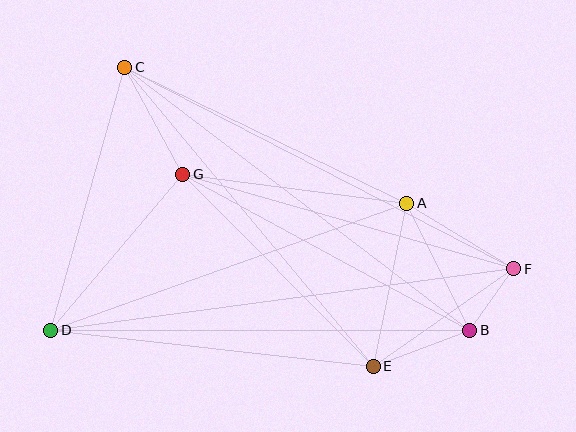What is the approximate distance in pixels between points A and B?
The distance between A and B is approximately 142 pixels.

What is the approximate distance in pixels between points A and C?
The distance between A and C is approximately 313 pixels.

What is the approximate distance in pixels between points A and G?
The distance between A and G is approximately 226 pixels.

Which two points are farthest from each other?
Points D and F are farthest from each other.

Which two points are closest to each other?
Points B and F are closest to each other.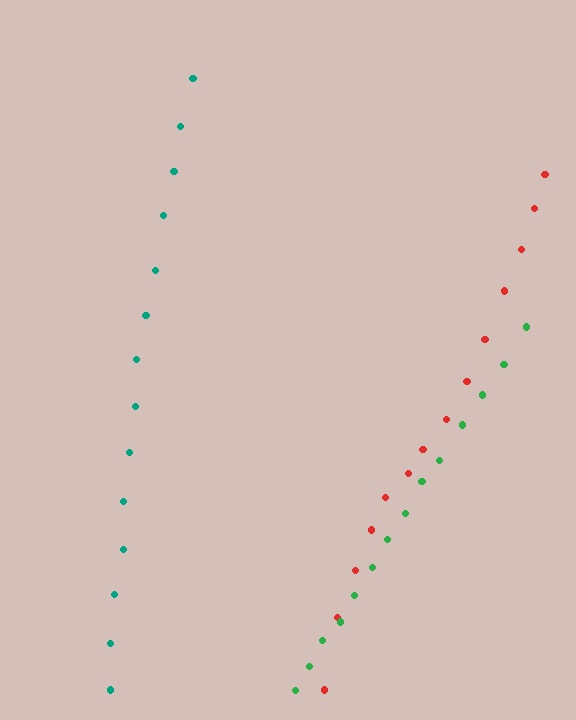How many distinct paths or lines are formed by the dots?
There are 3 distinct paths.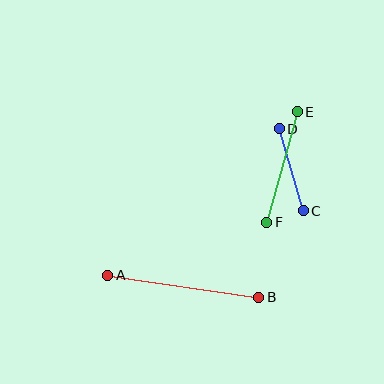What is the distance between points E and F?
The distance is approximately 115 pixels.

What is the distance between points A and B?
The distance is approximately 153 pixels.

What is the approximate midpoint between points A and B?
The midpoint is at approximately (183, 286) pixels.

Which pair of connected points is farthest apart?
Points A and B are farthest apart.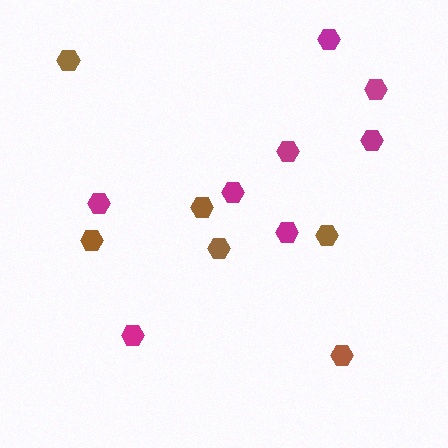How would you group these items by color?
There are 2 groups: one group of brown hexagons (6) and one group of magenta hexagons (8).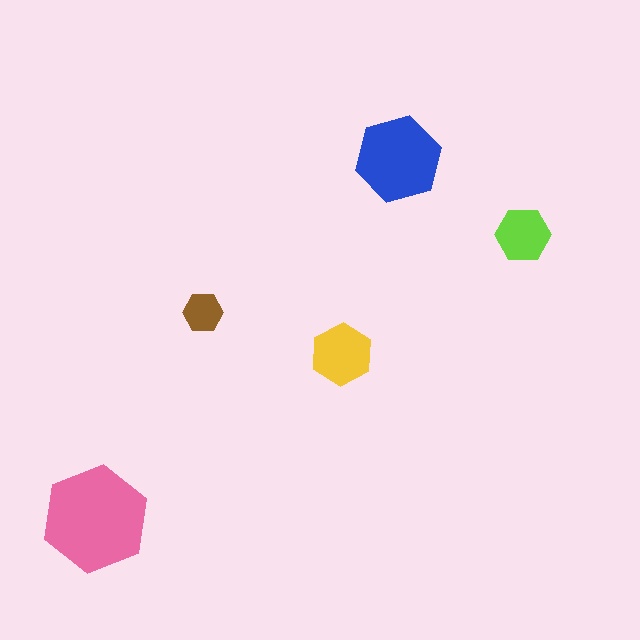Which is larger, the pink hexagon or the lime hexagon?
The pink one.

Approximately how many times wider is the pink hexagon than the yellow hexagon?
About 1.5 times wider.